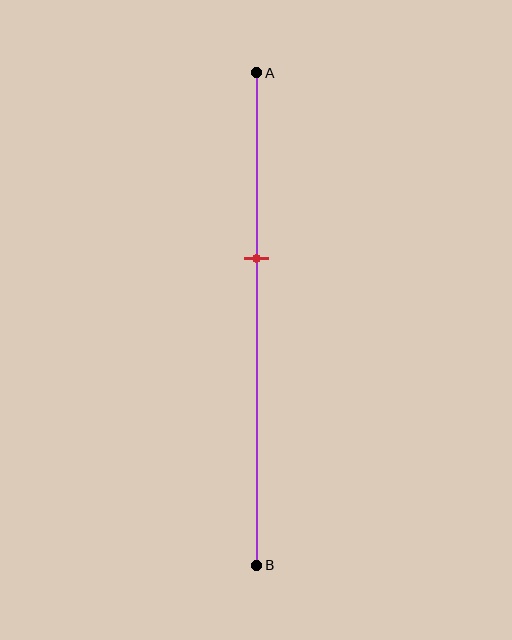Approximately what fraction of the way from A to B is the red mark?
The red mark is approximately 40% of the way from A to B.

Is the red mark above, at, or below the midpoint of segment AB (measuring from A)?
The red mark is above the midpoint of segment AB.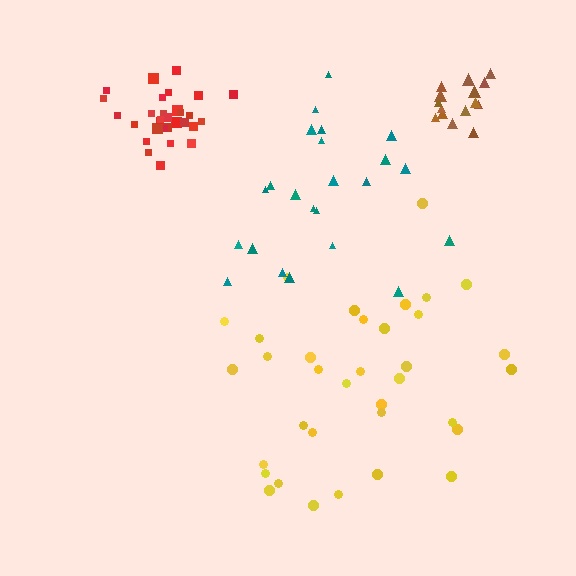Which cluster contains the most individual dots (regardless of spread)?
Yellow (35).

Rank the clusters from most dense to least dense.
red, brown, teal, yellow.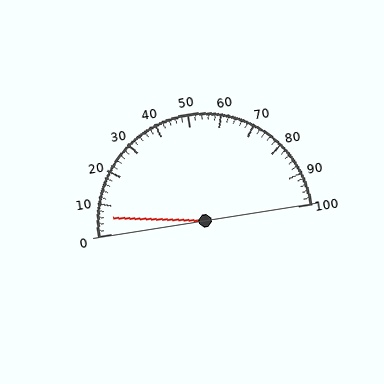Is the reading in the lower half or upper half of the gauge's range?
The reading is in the lower half of the range (0 to 100).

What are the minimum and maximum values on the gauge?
The gauge ranges from 0 to 100.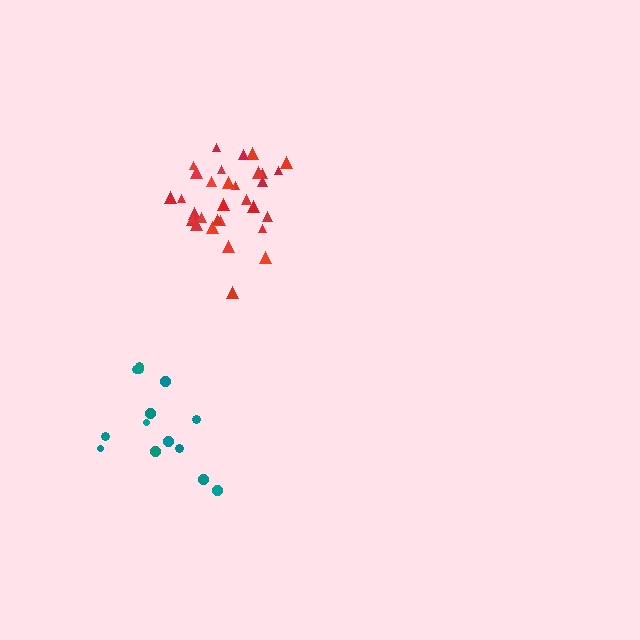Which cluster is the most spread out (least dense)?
Teal.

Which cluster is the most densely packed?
Red.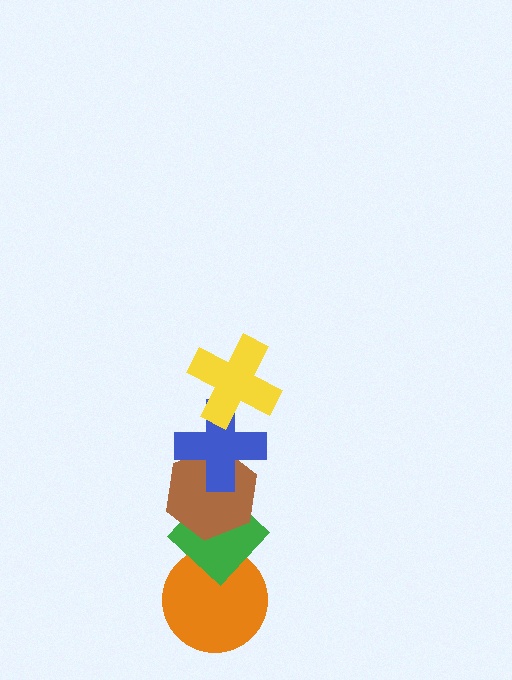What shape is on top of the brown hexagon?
The blue cross is on top of the brown hexagon.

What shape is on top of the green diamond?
The brown hexagon is on top of the green diamond.